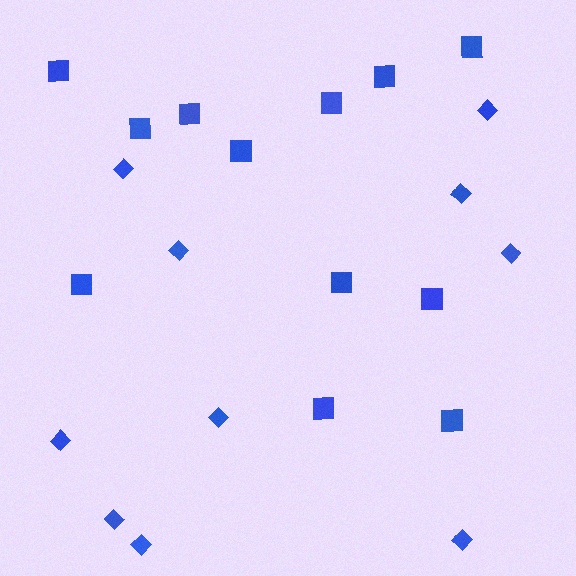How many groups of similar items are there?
There are 2 groups: one group of squares (12) and one group of diamonds (10).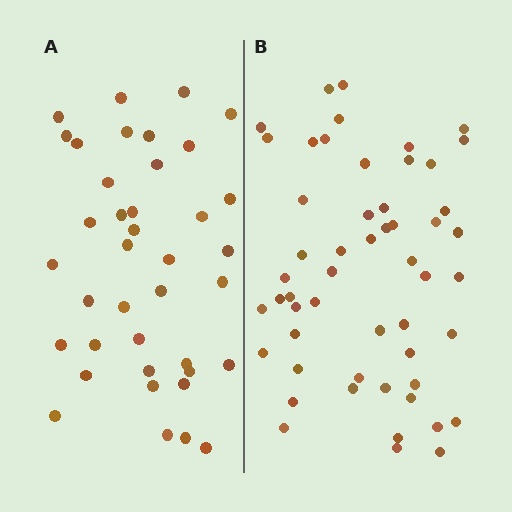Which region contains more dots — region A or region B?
Region B (the right region) has more dots.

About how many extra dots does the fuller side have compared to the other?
Region B has approximately 15 more dots than region A.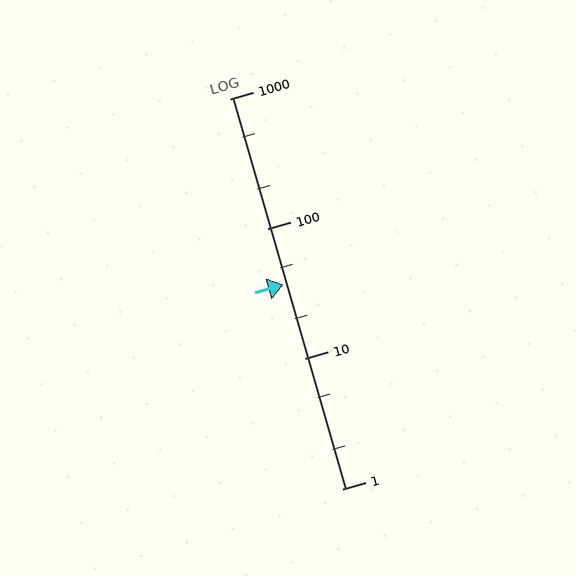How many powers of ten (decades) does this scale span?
The scale spans 3 decades, from 1 to 1000.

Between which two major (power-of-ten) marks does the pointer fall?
The pointer is between 10 and 100.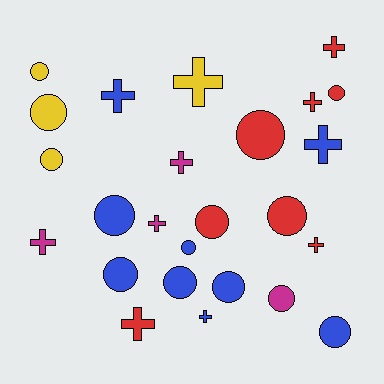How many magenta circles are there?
There is 1 magenta circle.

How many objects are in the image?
There are 25 objects.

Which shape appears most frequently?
Circle, with 14 objects.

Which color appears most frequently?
Blue, with 9 objects.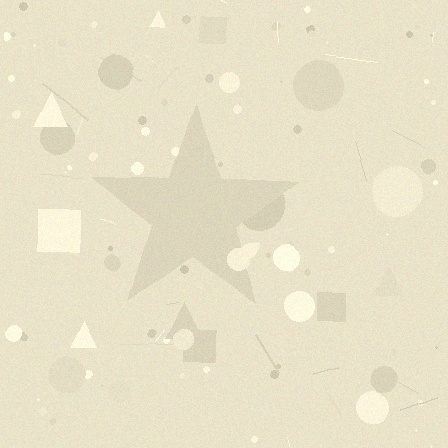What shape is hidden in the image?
A star is hidden in the image.